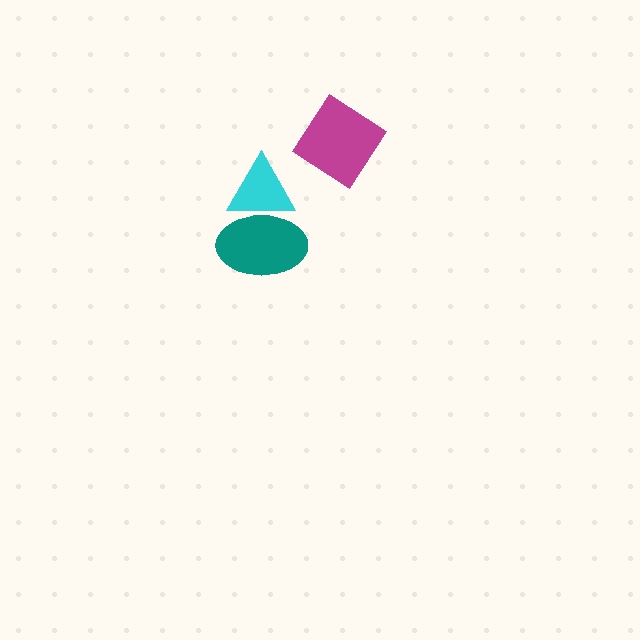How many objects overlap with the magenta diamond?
0 objects overlap with the magenta diamond.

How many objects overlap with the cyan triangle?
1 object overlaps with the cyan triangle.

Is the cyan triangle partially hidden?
Yes, it is partially covered by another shape.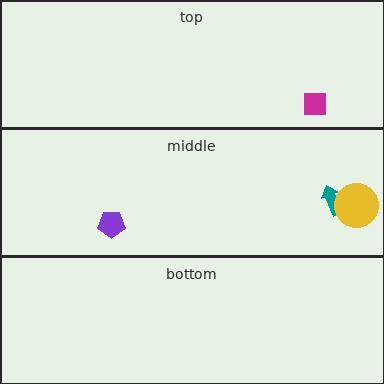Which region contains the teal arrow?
The middle region.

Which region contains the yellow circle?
The middle region.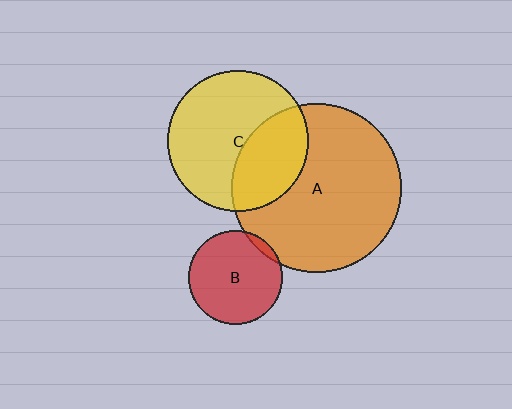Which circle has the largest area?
Circle A (orange).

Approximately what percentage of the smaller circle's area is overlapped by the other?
Approximately 35%.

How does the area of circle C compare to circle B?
Approximately 2.2 times.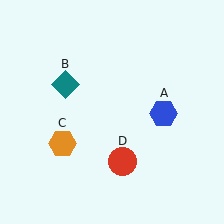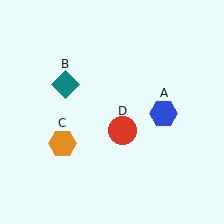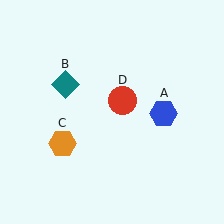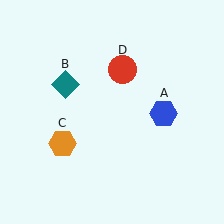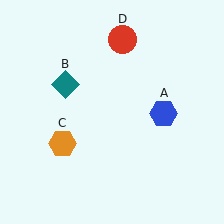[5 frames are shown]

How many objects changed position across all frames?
1 object changed position: red circle (object D).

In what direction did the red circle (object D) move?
The red circle (object D) moved up.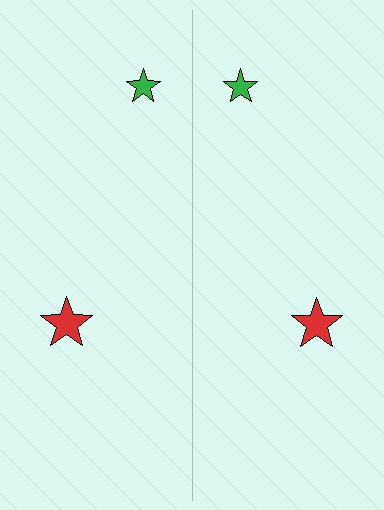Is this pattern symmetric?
Yes, this pattern has bilateral (reflection) symmetry.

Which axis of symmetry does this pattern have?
The pattern has a vertical axis of symmetry running through the center of the image.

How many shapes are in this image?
There are 4 shapes in this image.